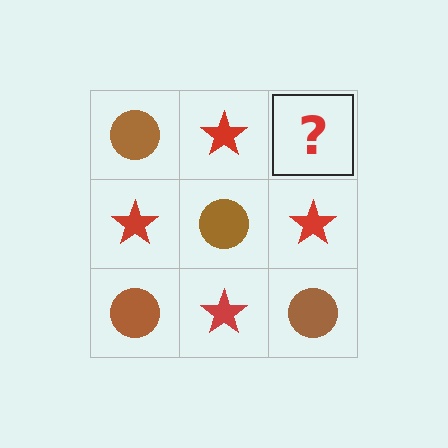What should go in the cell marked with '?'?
The missing cell should contain a brown circle.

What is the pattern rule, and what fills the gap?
The rule is that it alternates brown circle and red star in a checkerboard pattern. The gap should be filled with a brown circle.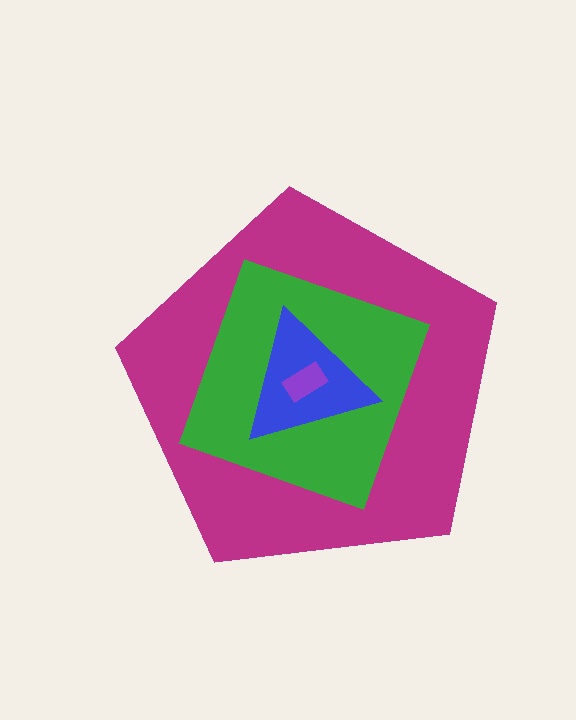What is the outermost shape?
The magenta pentagon.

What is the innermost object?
The purple rectangle.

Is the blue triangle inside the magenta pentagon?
Yes.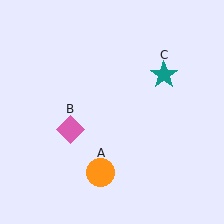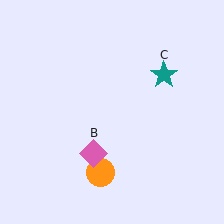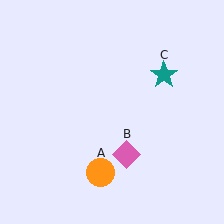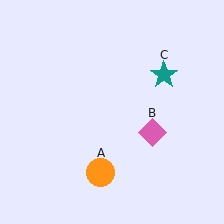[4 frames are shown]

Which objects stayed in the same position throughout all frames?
Orange circle (object A) and teal star (object C) remained stationary.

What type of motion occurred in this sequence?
The pink diamond (object B) rotated counterclockwise around the center of the scene.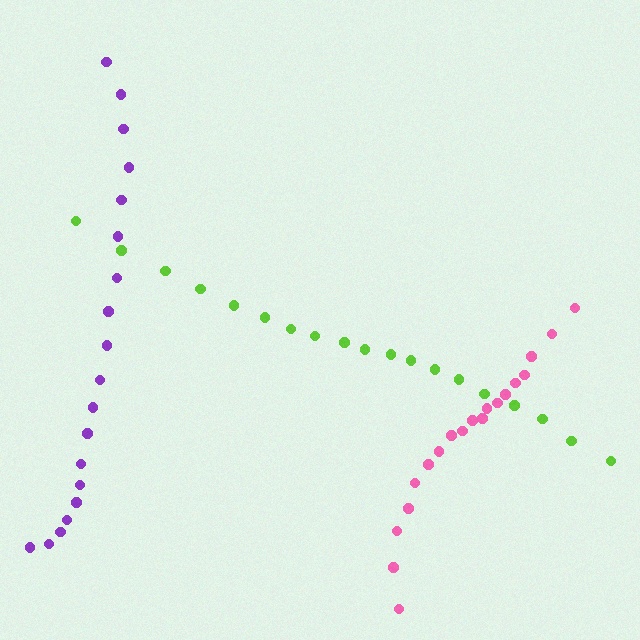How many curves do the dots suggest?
There are 3 distinct paths.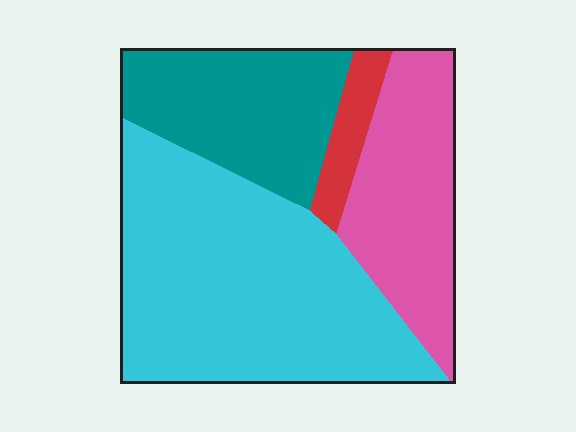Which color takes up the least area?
Red, at roughly 5%.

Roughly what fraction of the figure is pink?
Pink takes up about one quarter (1/4) of the figure.